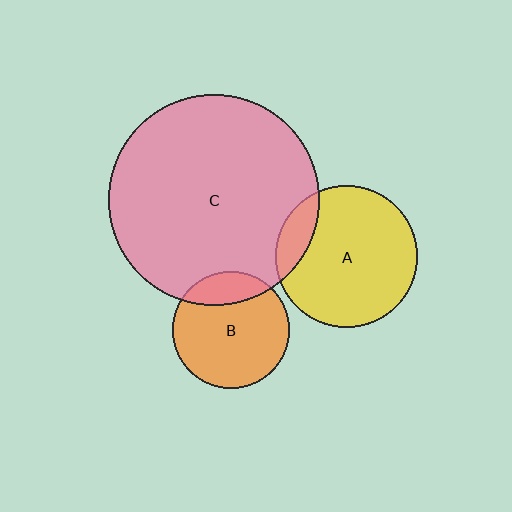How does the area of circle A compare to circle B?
Approximately 1.5 times.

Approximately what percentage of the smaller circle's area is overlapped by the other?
Approximately 15%.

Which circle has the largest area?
Circle C (pink).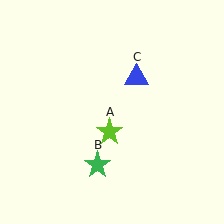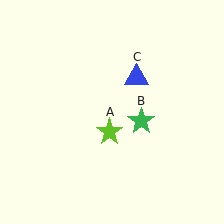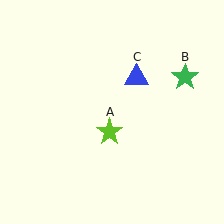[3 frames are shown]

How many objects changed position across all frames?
1 object changed position: green star (object B).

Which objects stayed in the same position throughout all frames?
Lime star (object A) and blue triangle (object C) remained stationary.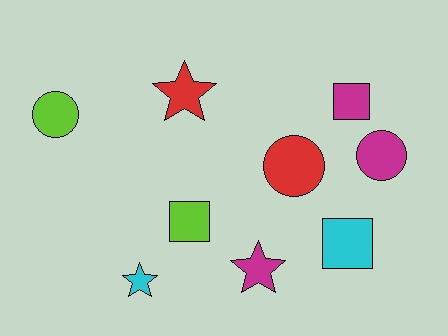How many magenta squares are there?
There is 1 magenta square.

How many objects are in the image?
There are 9 objects.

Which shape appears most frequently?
Square, with 3 objects.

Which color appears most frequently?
Magenta, with 3 objects.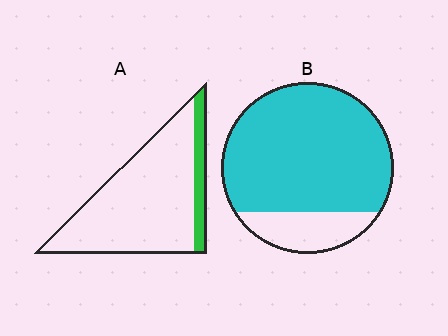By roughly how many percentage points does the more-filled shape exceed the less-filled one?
By roughly 65 percentage points (B over A).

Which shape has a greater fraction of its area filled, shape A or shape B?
Shape B.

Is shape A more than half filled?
No.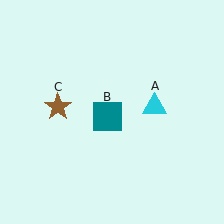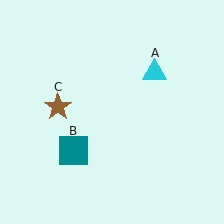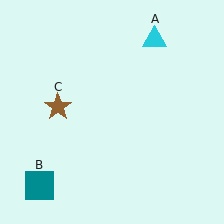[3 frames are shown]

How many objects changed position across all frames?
2 objects changed position: cyan triangle (object A), teal square (object B).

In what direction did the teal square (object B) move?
The teal square (object B) moved down and to the left.